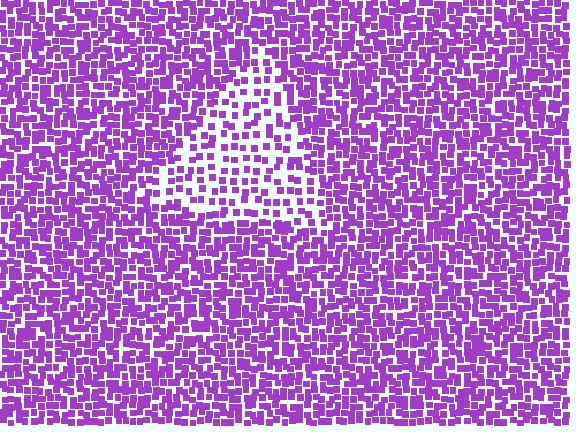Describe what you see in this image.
The image contains small purple elements arranged at two different densities. A triangle-shaped region is visible where the elements are less densely packed than the surrounding area.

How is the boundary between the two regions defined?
The boundary is defined by a change in element density (approximately 2.1x ratio). All elements are the same color, size, and shape.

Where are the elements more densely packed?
The elements are more densely packed outside the triangle boundary.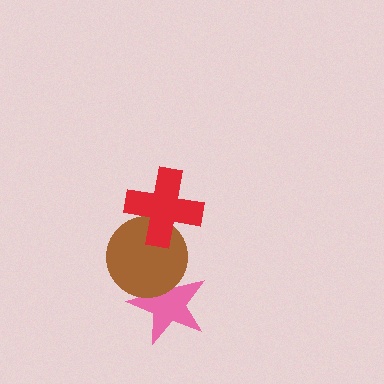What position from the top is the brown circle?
The brown circle is 2nd from the top.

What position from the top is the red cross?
The red cross is 1st from the top.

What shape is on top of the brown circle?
The red cross is on top of the brown circle.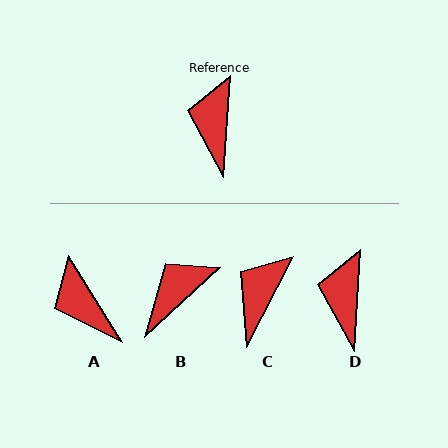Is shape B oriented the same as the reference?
No, it is off by about 44 degrees.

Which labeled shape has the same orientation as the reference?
D.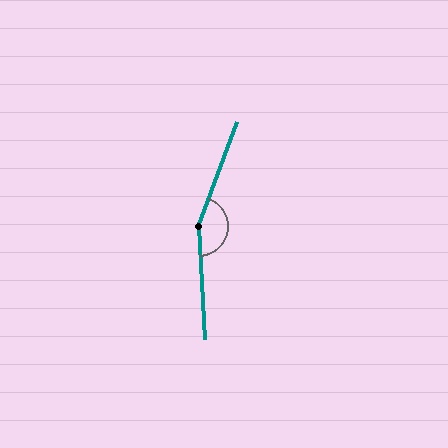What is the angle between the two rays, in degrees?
Approximately 156 degrees.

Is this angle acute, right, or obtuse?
It is obtuse.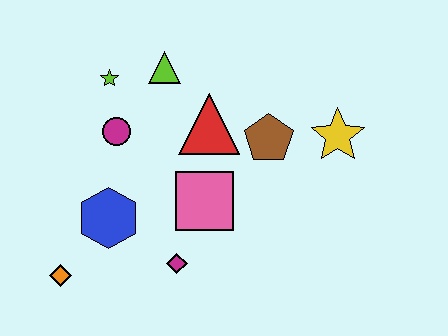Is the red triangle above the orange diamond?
Yes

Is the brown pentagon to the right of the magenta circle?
Yes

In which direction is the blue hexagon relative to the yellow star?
The blue hexagon is to the left of the yellow star.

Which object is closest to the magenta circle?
The lime star is closest to the magenta circle.